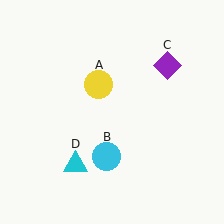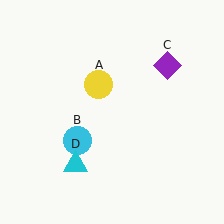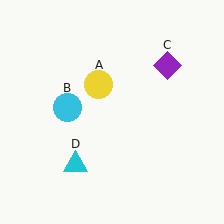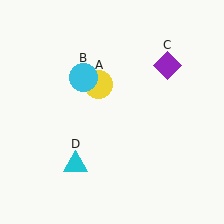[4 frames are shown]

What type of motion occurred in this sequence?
The cyan circle (object B) rotated clockwise around the center of the scene.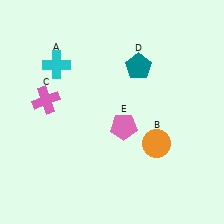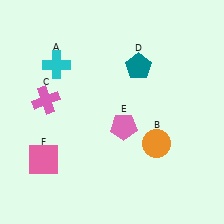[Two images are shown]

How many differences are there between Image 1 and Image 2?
There is 1 difference between the two images.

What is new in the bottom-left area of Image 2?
A pink square (F) was added in the bottom-left area of Image 2.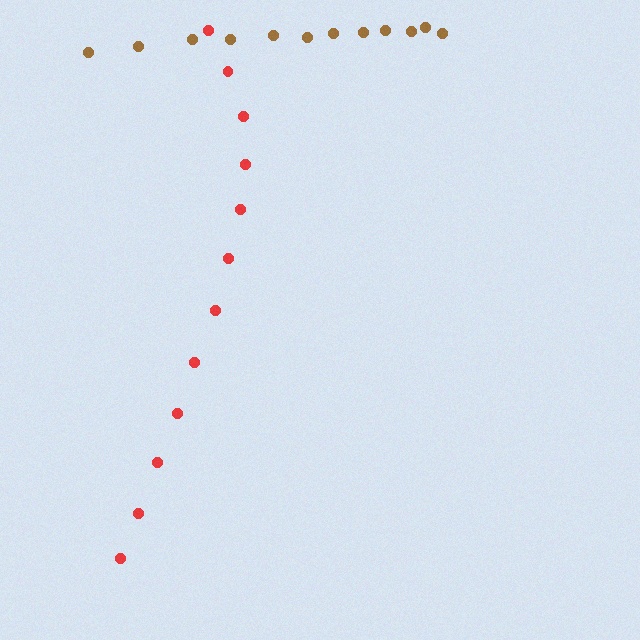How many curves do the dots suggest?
There are 2 distinct paths.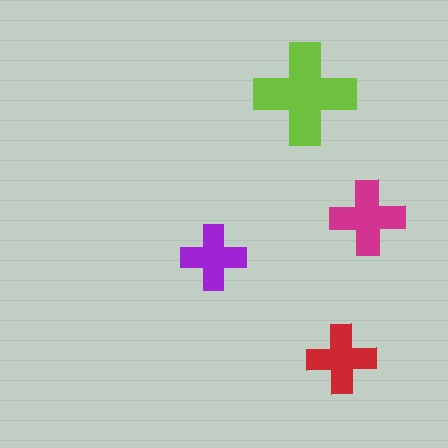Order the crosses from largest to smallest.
the lime one, the magenta one, the red one, the purple one.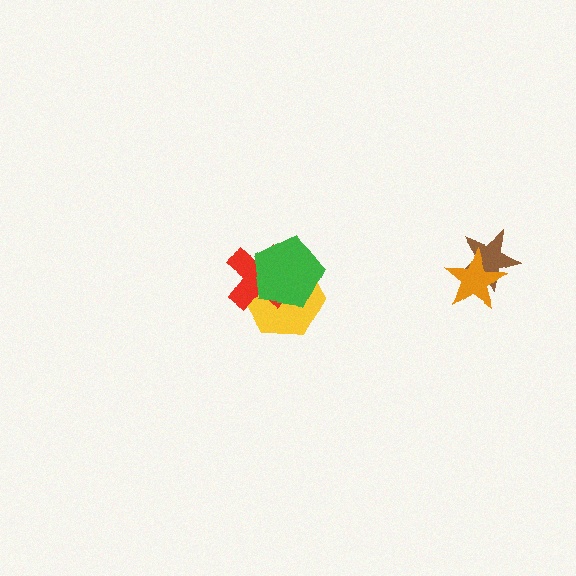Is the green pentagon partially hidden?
No, no other shape covers it.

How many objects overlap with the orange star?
1 object overlaps with the orange star.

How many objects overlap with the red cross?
2 objects overlap with the red cross.